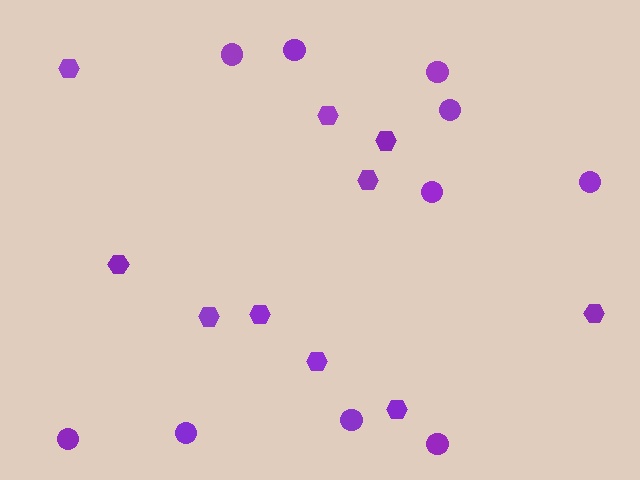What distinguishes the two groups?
There are 2 groups: one group of hexagons (10) and one group of circles (10).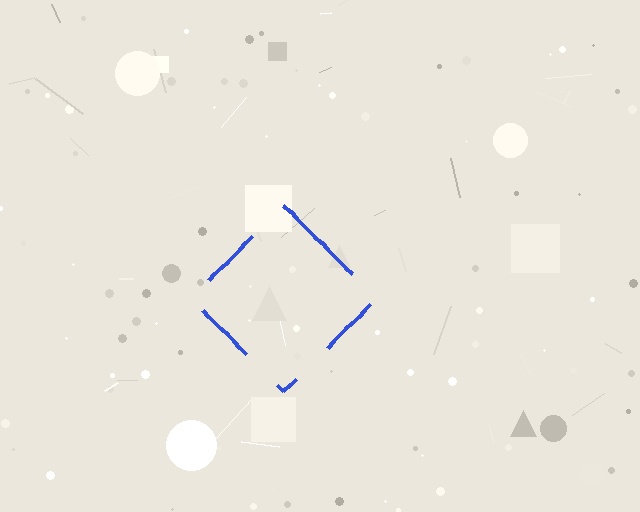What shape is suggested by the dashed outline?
The dashed outline suggests a diamond.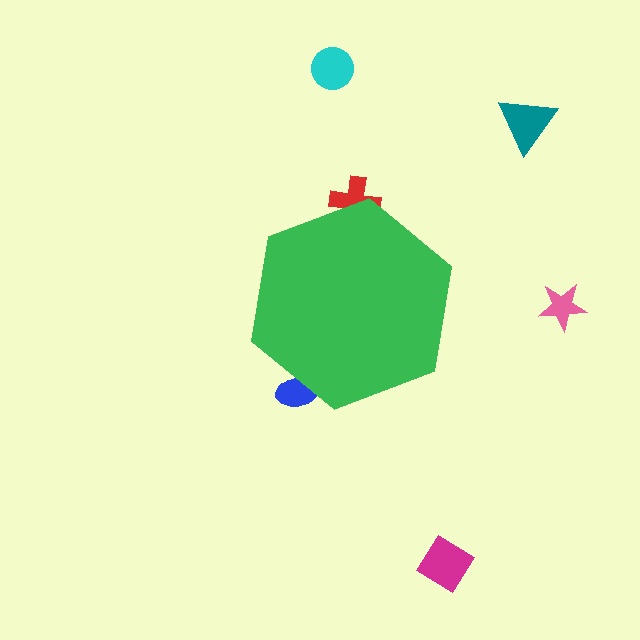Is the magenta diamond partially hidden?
No, the magenta diamond is fully visible.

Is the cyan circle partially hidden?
No, the cyan circle is fully visible.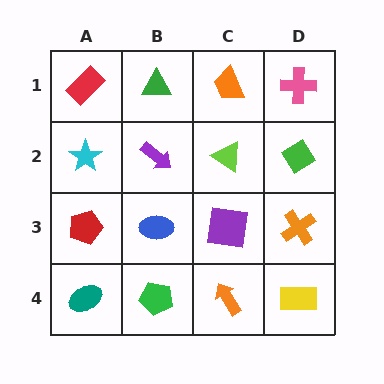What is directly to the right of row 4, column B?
An orange arrow.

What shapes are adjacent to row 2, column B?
A green triangle (row 1, column B), a blue ellipse (row 3, column B), a cyan star (row 2, column A), a lime triangle (row 2, column C).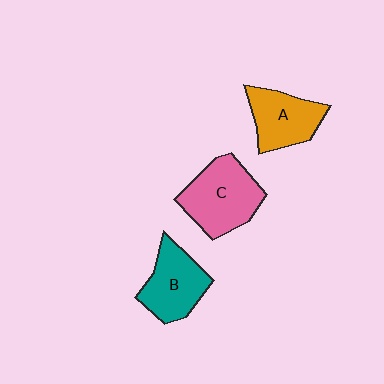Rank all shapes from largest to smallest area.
From largest to smallest: C (pink), B (teal), A (orange).